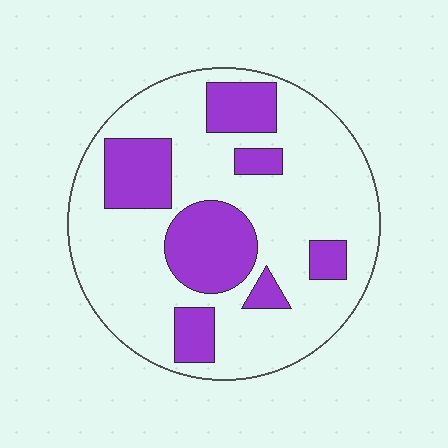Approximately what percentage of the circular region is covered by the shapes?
Approximately 30%.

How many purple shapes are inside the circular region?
7.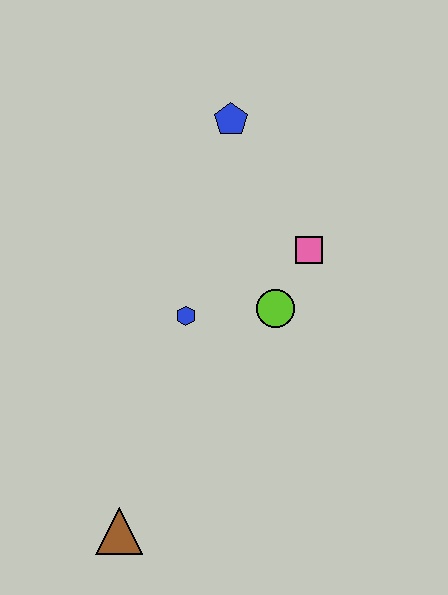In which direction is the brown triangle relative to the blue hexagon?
The brown triangle is below the blue hexagon.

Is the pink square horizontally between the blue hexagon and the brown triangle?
No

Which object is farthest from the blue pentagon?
The brown triangle is farthest from the blue pentagon.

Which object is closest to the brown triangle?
The blue hexagon is closest to the brown triangle.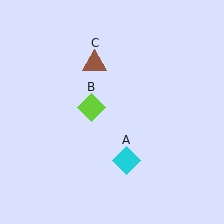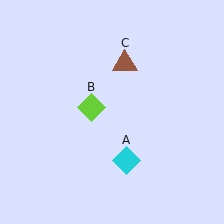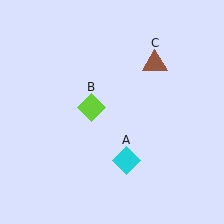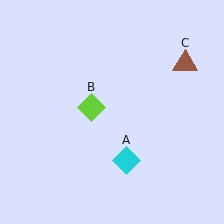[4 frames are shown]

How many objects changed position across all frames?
1 object changed position: brown triangle (object C).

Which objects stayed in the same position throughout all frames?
Cyan diamond (object A) and lime diamond (object B) remained stationary.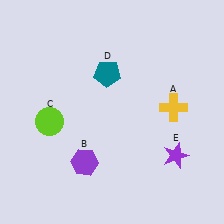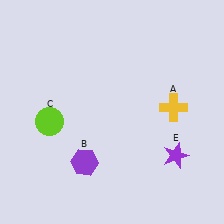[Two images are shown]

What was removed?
The teal pentagon (D) was removed in Image 2.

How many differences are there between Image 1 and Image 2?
There is 1 difference between the two images.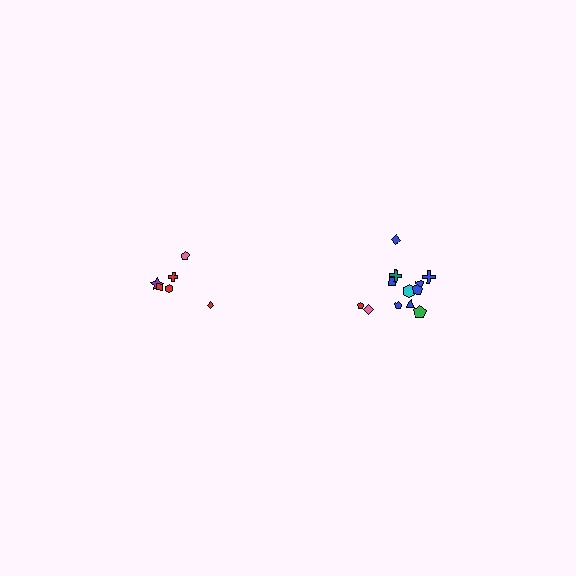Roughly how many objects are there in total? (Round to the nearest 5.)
Roughly 20 objects in total.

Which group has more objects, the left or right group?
The right group.